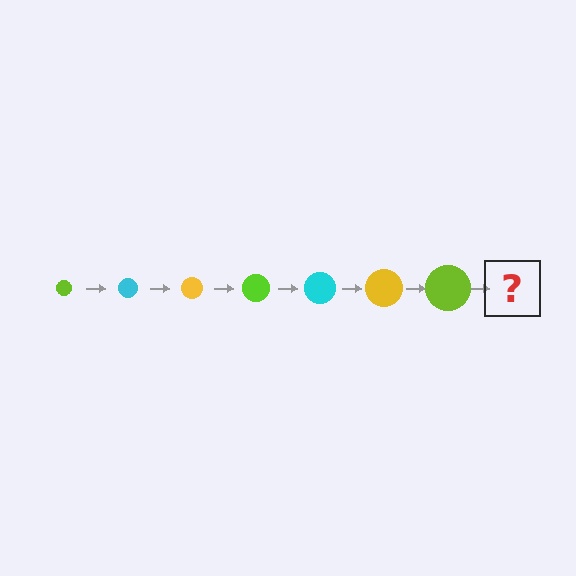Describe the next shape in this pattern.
It should be a cyan circle, larger than the previous one.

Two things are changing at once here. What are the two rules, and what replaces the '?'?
The two rules are that the circle grows larger each step and the color cycles through lime, cyan, and yellow. The '?' should be a cyan circle, larger than the previous one.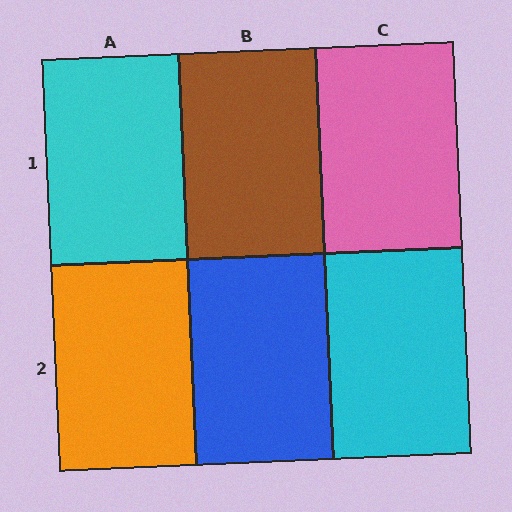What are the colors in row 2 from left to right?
Orange, blue, cyan.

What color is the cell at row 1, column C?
Pink.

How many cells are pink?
1 cell is pink.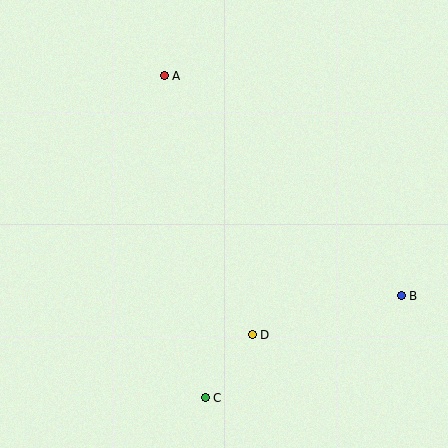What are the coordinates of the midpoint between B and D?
The midpoint between B and D is at (327, 315).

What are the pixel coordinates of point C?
Point C is at (205, 398).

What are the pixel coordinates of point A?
Point A is at (164, 76).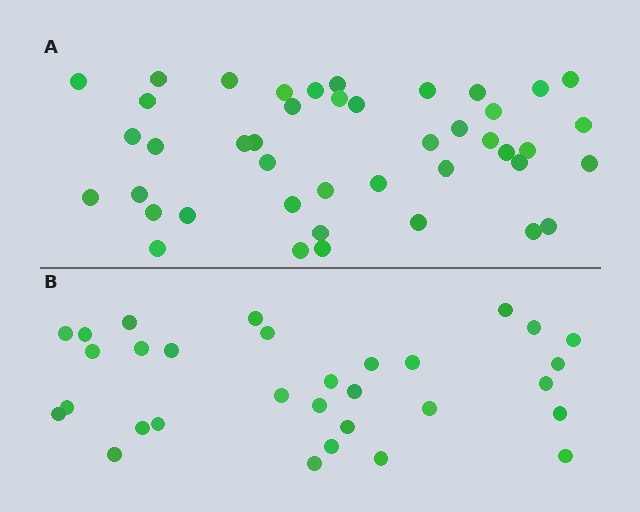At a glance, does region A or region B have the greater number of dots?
Region A (the top region) has more dots.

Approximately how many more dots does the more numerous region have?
Region A has roughly 12 or so more dots than region B.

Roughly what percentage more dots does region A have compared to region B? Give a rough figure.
About 40% more.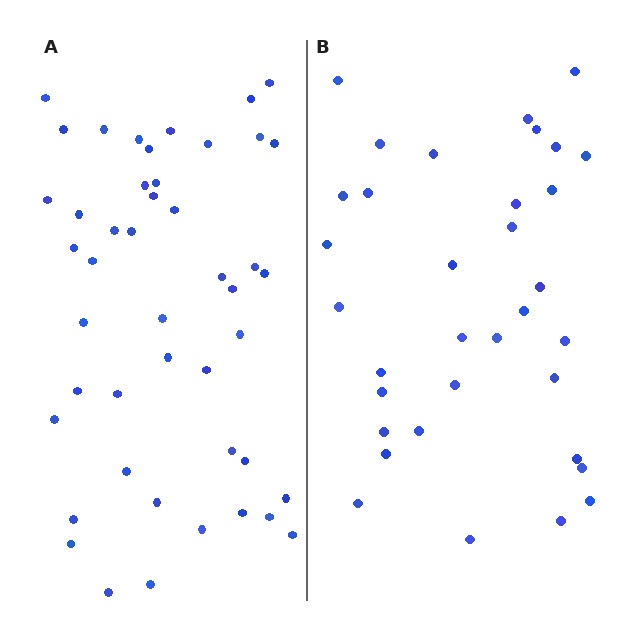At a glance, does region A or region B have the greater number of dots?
Region A (the left region) has more dots.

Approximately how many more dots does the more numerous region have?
Region A has roughly 12 or so more dots than region B.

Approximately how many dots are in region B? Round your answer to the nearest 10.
About 30 dots. (The exact count is 34, which rounds to 30.)